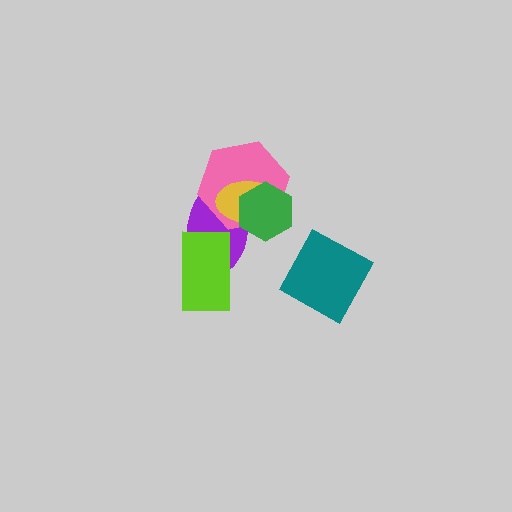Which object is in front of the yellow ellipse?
The green hexagon is in front of the yellow ellipse.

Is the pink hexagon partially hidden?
Yes, it is partially covered by another shape.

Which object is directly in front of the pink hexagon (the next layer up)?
The yellow ellipse is directly in front of the pink hexagon.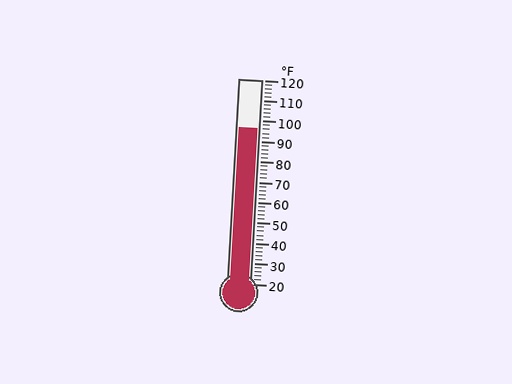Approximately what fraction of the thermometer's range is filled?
The thermometer is filled to approximately 75% of its range.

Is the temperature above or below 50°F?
The temperature is above 50°F.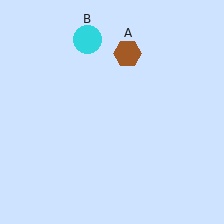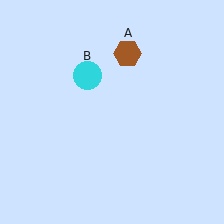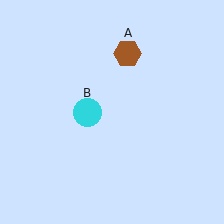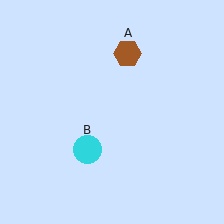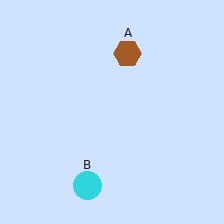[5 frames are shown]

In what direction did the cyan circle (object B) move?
The cyan circle (object B) moved down.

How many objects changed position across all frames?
1 object changed position: cyan circle (object B).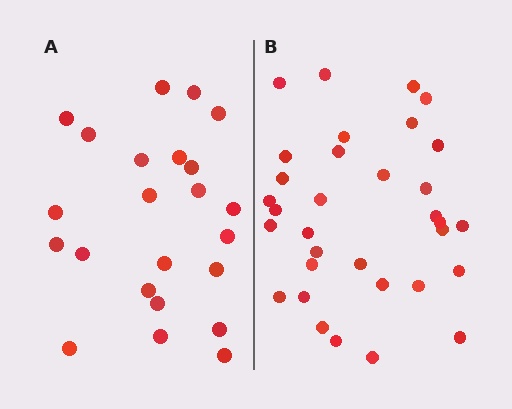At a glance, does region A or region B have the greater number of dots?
Region B (the right region) has more dots.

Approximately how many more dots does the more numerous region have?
Region B has roughly 10 or so more dots than region A.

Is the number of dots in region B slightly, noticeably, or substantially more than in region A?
Region B has noticeably more, but not dramatically so. The ratio is roughly 1.4 to 1.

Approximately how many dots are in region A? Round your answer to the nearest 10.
About 20 dots. (The exact count is 23, which rounds to 20.)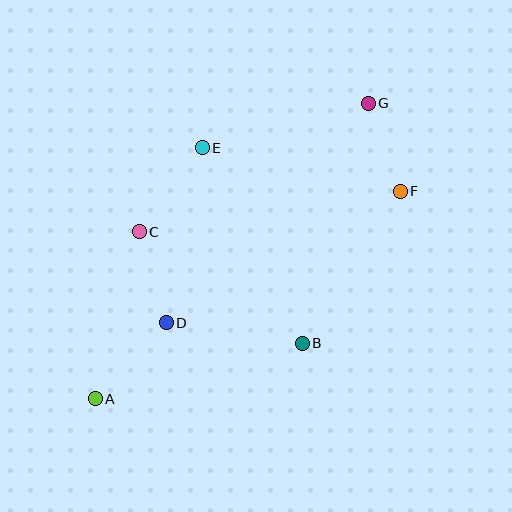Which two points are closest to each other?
Points F and G are closest to each other.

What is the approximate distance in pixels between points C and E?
The distance between C and E is approximately 105 pixels.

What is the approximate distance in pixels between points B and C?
The distance between B and C is approximately 197 pixels.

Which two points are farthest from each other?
Points A and G are farthest from each other.